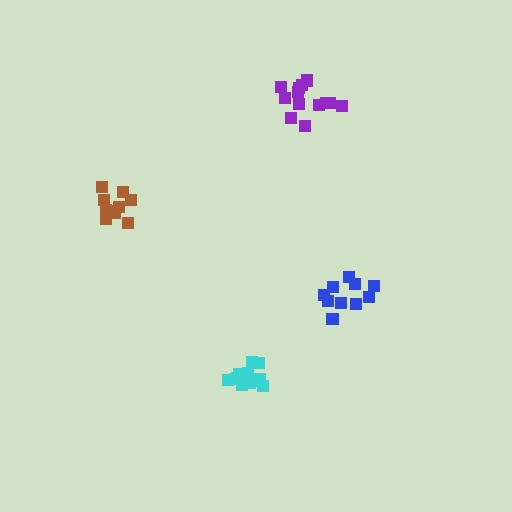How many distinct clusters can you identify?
There are 4 distinct clusters.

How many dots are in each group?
Group 1: 15 dots, Group 2: 11 dots, Group 3: 10 dots, Group 4: 13 dots (49 total).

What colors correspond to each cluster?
The clusters are colored: cyan, brown, blue, purple.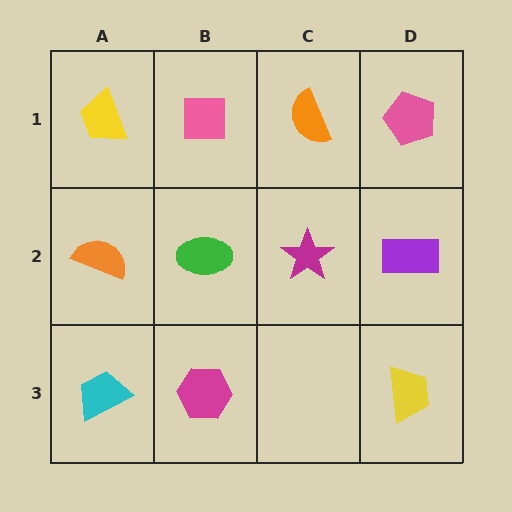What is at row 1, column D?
A pink pentagon.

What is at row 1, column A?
A yellow trapezoid.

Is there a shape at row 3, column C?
No, that cell is empty.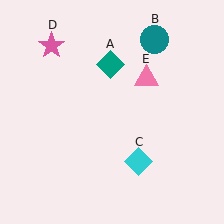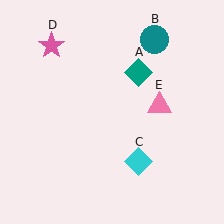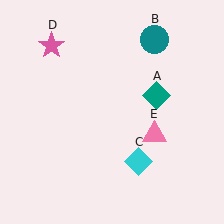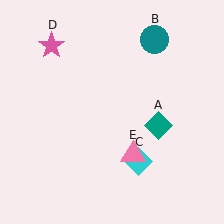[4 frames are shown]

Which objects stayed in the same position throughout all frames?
Teal circle (object B) and cyan diamond (object C) and pink star (object D) remained stationary.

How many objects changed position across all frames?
2 objects changed position: teal diamond (object A), pink triangle (object E).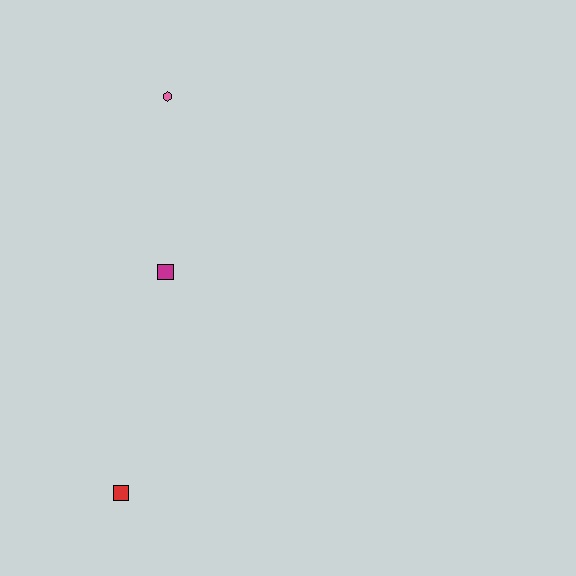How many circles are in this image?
There are no circles.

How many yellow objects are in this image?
There are no yellow objects.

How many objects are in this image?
There are 3 objects.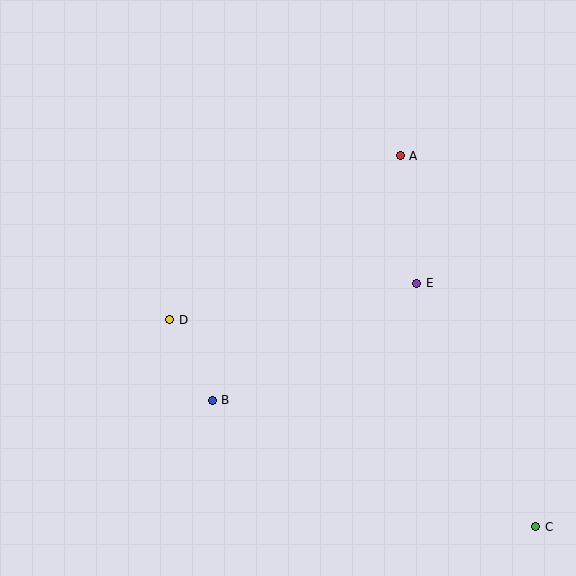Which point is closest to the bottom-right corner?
Point C is closest to the bottom-right corner.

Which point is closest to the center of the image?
Point D at (170, 320) is closest to the center.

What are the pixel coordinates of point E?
Point E is at (417, 283).